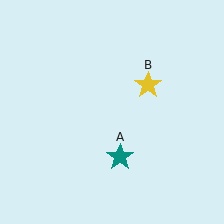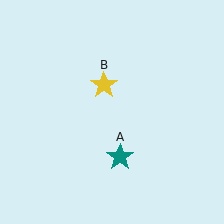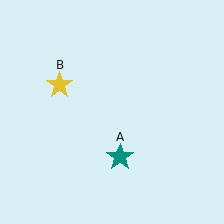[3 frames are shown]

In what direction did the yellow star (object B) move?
The yellow star (object B) moved left.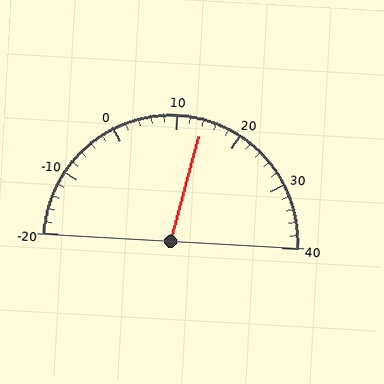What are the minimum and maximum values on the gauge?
The gauge ranges from -20 to 40.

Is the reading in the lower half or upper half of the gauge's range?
The reading is in the upper half of the range (-20 to 40).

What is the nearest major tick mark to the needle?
The nearest major tick mark is 10.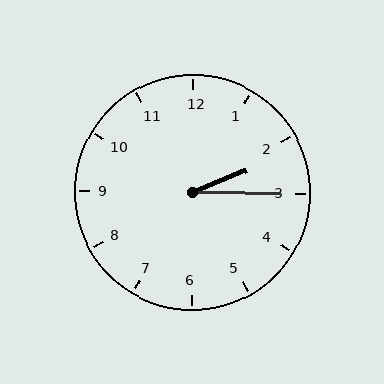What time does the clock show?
2:15.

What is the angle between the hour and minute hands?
Approximately 22 degrees.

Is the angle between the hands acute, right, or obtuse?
It is acute.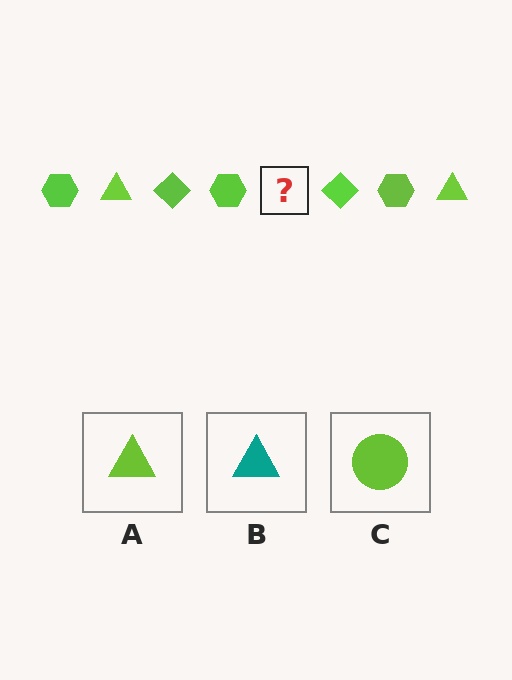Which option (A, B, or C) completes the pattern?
A.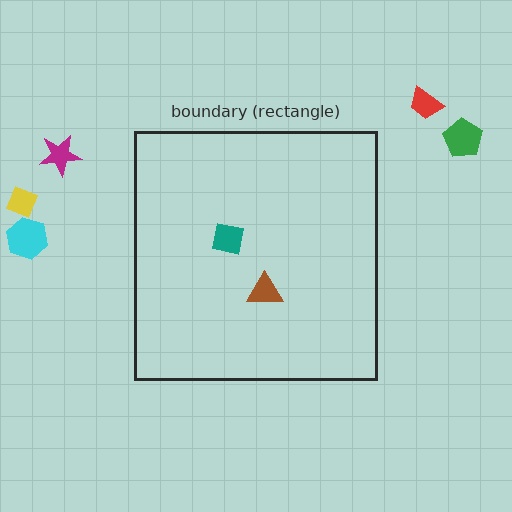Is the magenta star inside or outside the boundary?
Outside.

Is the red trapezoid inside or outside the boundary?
Outside.